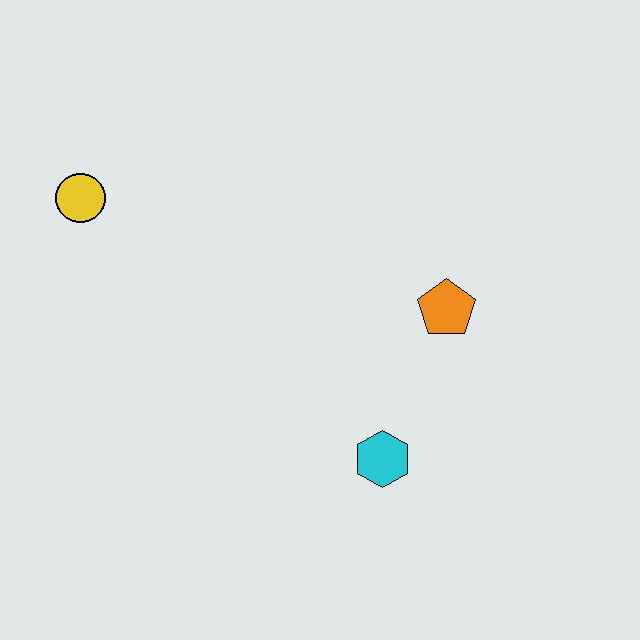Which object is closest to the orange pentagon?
The cyan hexagon is closest to the orange pentagon.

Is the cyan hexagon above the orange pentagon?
No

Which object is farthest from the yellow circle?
The cyan hexagon is farthest from the yellow circle.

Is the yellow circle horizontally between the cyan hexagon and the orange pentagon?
No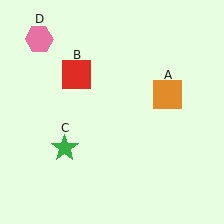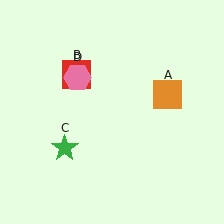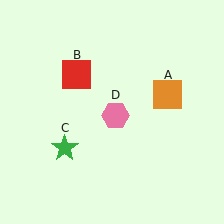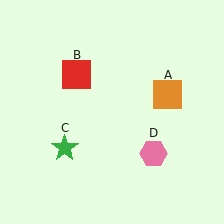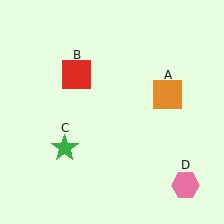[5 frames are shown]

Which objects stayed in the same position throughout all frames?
Orange square (object A) and red square (object B) and green star (object C) remained stationary.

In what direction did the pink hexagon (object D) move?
The pink hexagon (object D) moved down and to the right.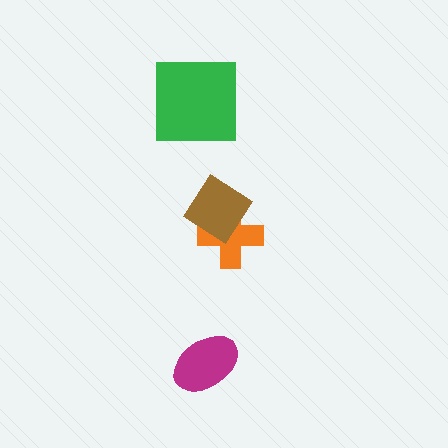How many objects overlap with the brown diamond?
1 object overlaps with the brown diamond.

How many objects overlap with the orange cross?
1 object overlaps with the orange cross.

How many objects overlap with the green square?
0 objects overlap with the green square.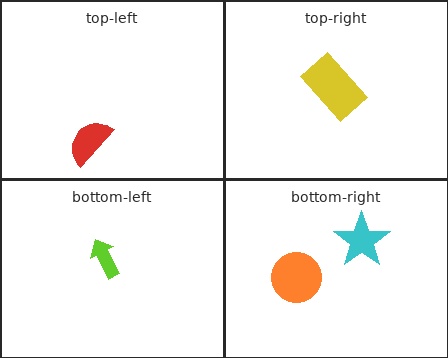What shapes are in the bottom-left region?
The lime arrow.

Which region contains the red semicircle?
The top-left region.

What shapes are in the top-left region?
The red semicircle.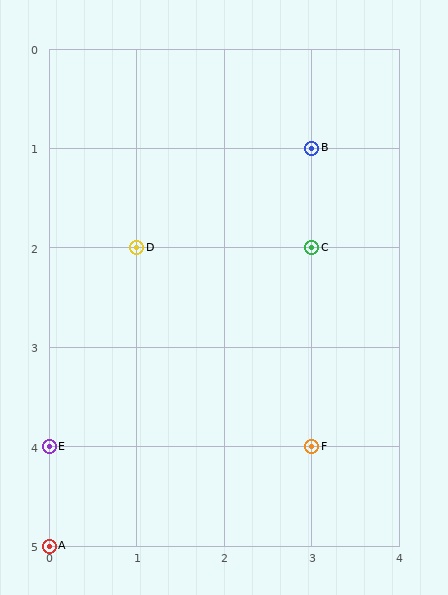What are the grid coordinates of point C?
Point C is at grid coordinates (3, 2).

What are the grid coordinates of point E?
Point E is at grid coordinates (0, 4).